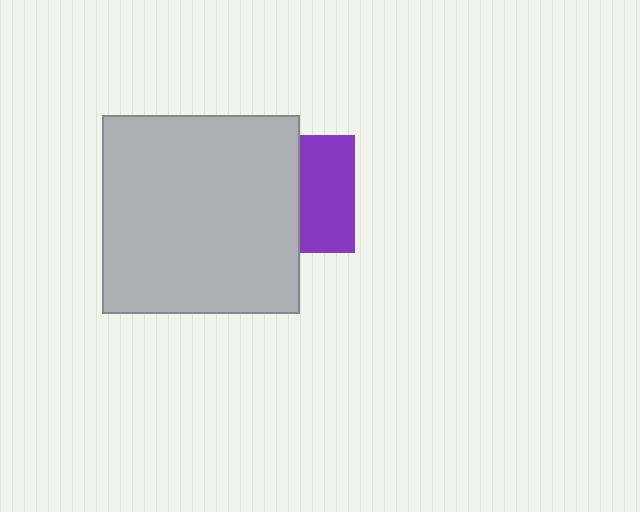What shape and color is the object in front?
The object in front is a light gray square.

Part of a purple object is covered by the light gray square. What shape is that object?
It is a square.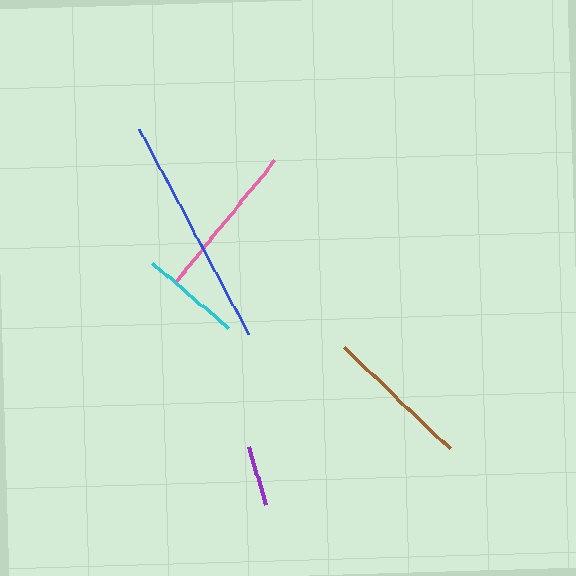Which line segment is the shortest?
The purple line is the shortest at approximately 60 pixels.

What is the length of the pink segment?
The pink segment is approximately 157 pixels long.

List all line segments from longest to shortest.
From longest to shortest: blue, pink, brown, cyan, purple.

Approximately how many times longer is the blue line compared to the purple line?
The blue line is approximately 3.8 times the length of the purple line.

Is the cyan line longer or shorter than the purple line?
The cyan line is longer than the purple line.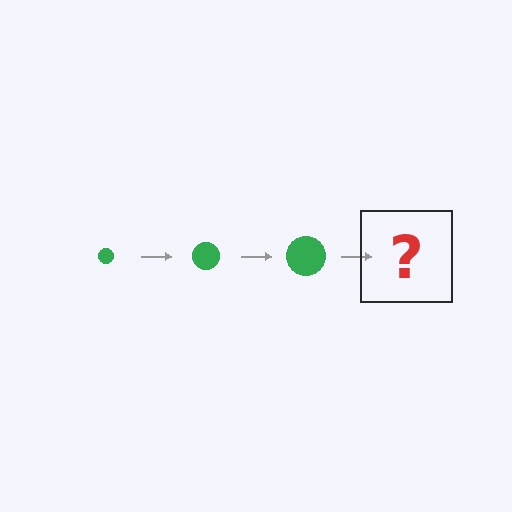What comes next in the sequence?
The next element should be a green circle, larger than the previous one.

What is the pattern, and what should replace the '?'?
The pattern is that the circle gets progressively larger each step. The '?' should be a green circle, larger than the previous one.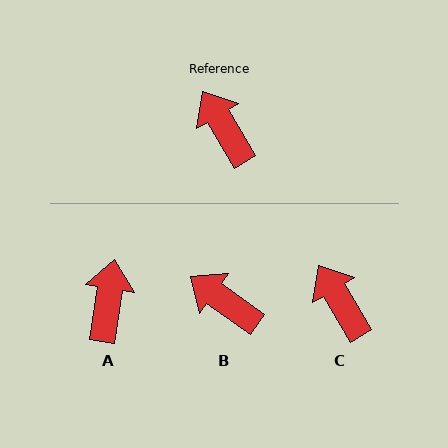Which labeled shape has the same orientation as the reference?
C.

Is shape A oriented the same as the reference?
No, it is off by about 39 degrees.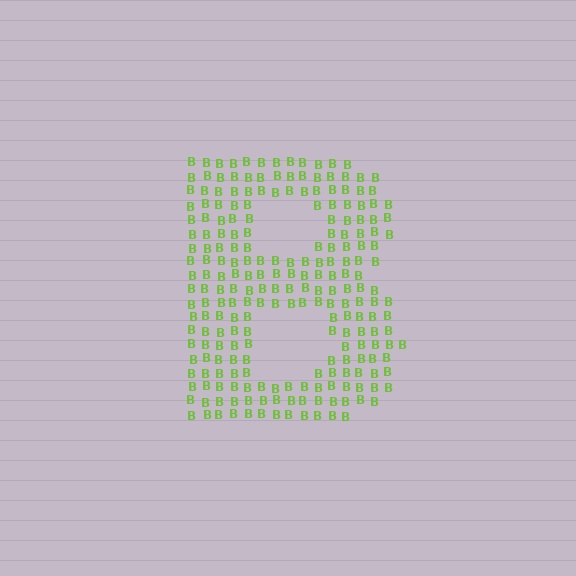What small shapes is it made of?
It is made of small letter B's.